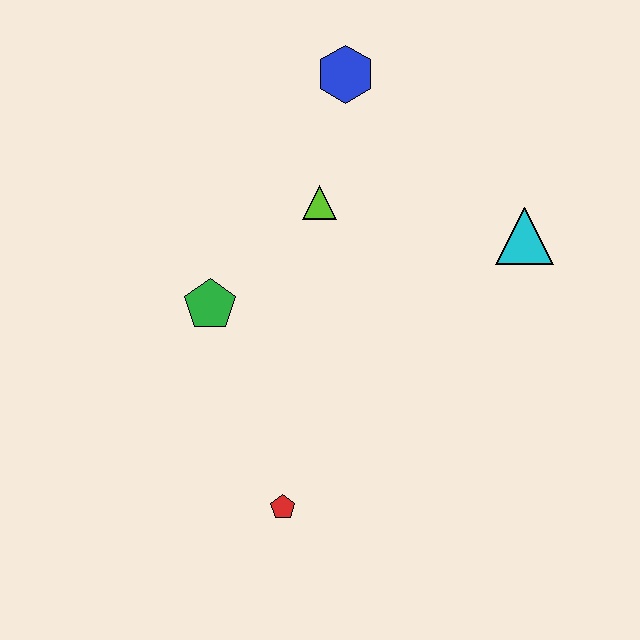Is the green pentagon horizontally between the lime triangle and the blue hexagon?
No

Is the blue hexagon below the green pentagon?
No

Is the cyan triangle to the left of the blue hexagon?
No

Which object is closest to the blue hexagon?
The lime triangle is closest to the blue hexagon.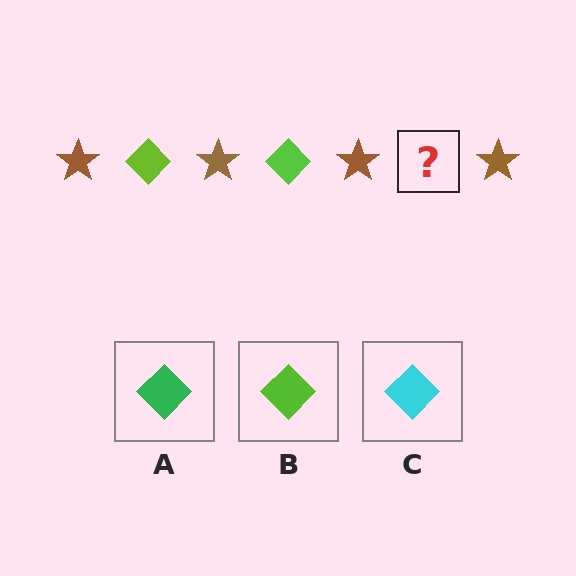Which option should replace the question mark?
Option B.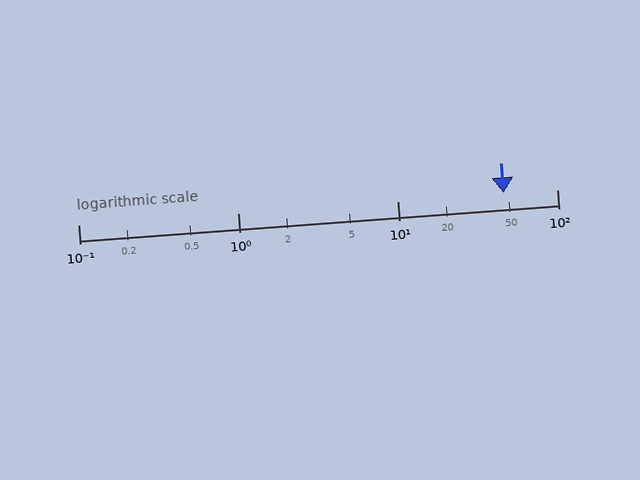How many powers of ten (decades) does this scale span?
The scale spans 3 decades, from 0.1 to 100.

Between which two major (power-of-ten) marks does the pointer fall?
The pointer is between 10 and 100.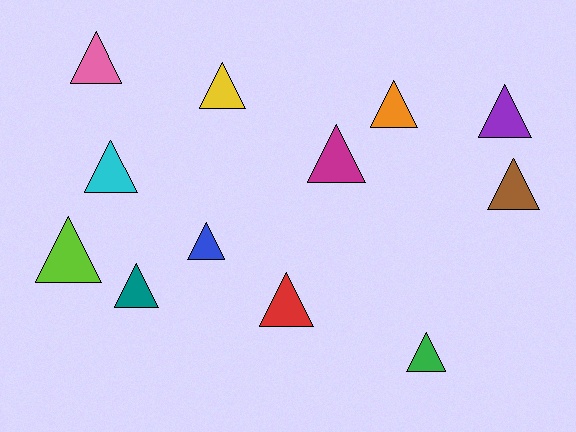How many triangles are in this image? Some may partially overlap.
There are 12 triangles.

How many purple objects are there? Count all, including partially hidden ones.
There is 1 purple object.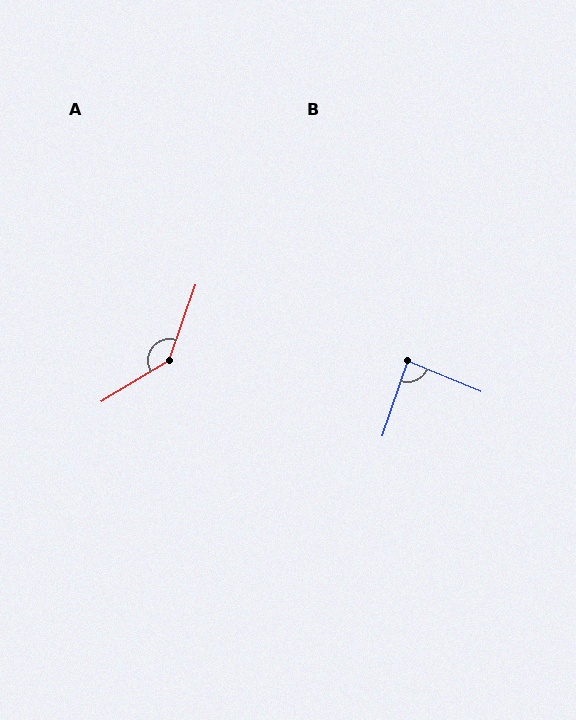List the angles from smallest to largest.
B (86°), A (141°).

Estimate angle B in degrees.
Approximately 86 degrees.